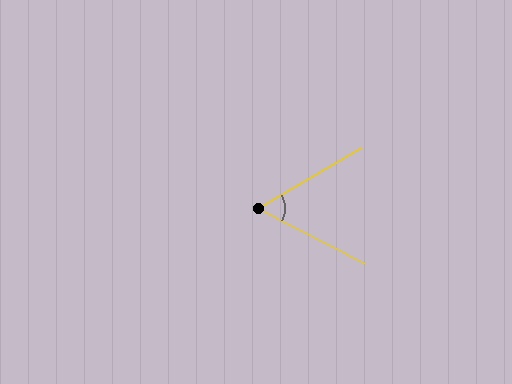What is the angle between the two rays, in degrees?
Approximately 57 degrees.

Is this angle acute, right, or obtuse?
It is acute.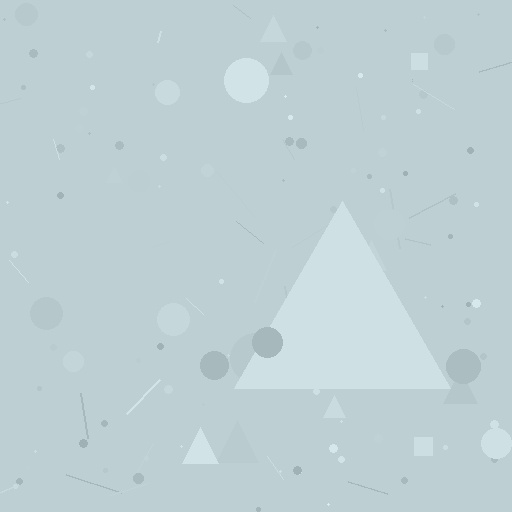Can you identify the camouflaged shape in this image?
The camouflaged shape is a triangle.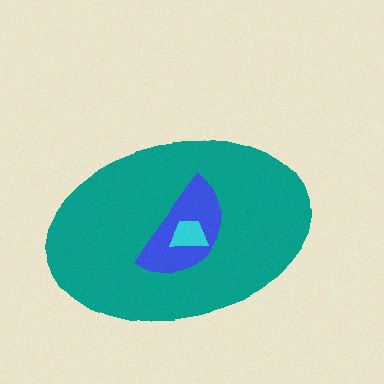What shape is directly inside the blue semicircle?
The cyan trapezoid.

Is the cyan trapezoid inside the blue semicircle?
Yes.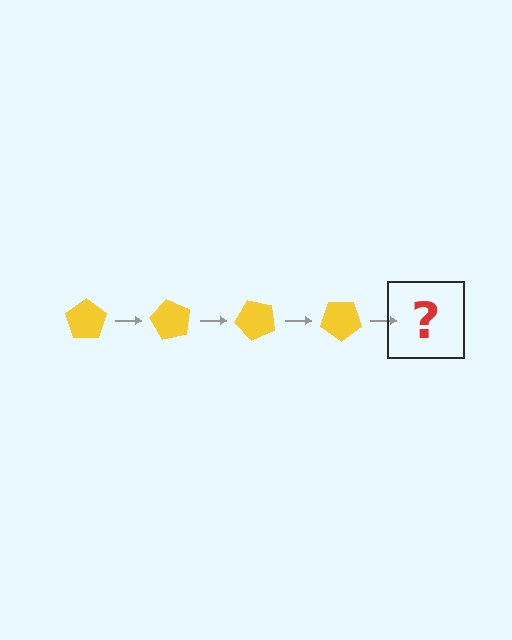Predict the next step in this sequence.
The next step is a yellow pentagon rotated 240 degrees.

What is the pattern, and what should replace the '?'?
The pattern is that the pentagon rotates 60 degrees each step. The '?' should be a yellow pentagon rotated 240 degrees.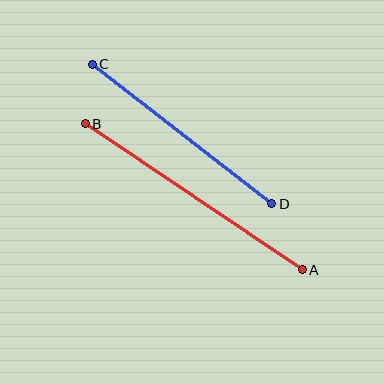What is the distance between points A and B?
The distance is approximately 262 pixels.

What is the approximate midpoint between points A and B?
The midpoint is at approximately (194, 197) pixels.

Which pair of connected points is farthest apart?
Points A and B are farthest apart.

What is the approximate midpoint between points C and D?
The midpoint is at approximately (182, 134) pixels.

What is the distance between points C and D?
The distance is approximately 227 pixels.